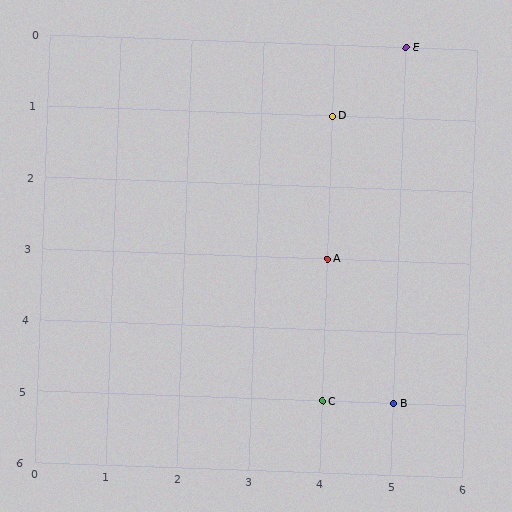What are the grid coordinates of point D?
Point D is at grid coordinates (4, 1).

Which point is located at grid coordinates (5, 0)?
Point E is at (5, 0).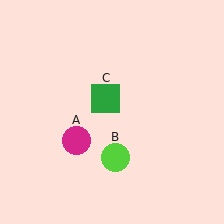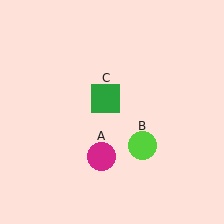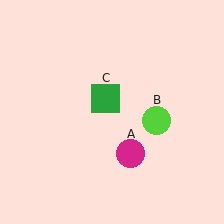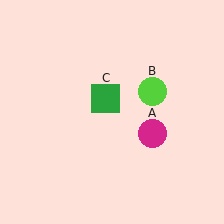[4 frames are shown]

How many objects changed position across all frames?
2 objects changed position: magenta circle (object A), lime circle (object B).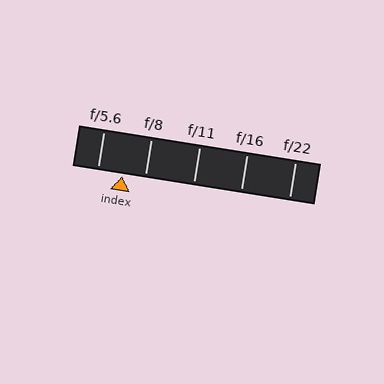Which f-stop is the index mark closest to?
The index mark is closest to f/8.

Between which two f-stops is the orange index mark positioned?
The index mark is between f/5.6 and f/8.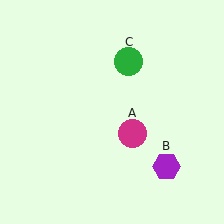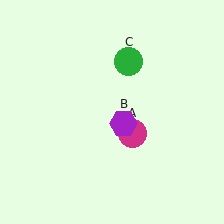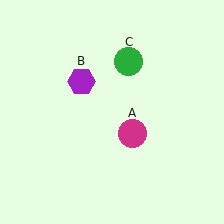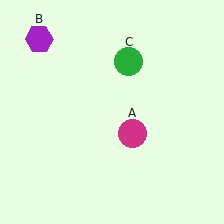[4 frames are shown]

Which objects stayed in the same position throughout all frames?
Magenta circle (object A) and green circle (object C) remained stationary.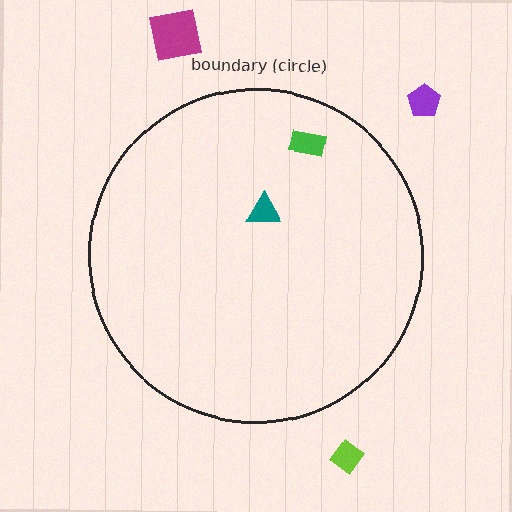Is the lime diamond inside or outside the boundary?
Outside.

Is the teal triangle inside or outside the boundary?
Inside.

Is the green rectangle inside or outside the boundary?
Inside.